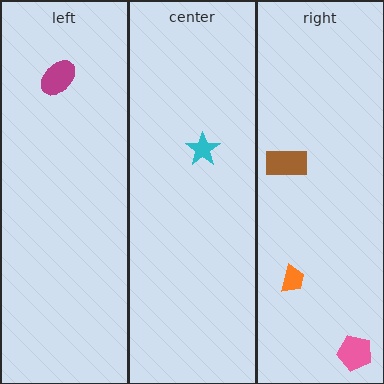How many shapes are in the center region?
1.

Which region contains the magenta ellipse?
The left region.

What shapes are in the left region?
The magenta ellipse.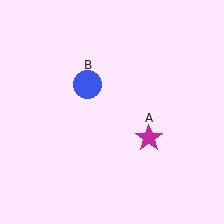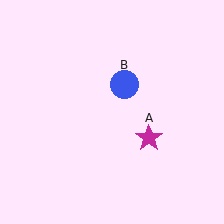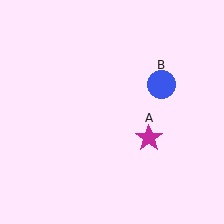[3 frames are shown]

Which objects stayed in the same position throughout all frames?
Magenta star (object A) remained stationary.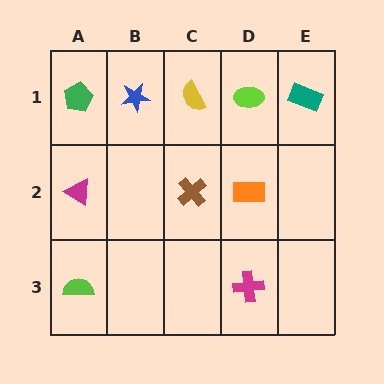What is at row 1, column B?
A blue star.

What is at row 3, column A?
A lime semicircle.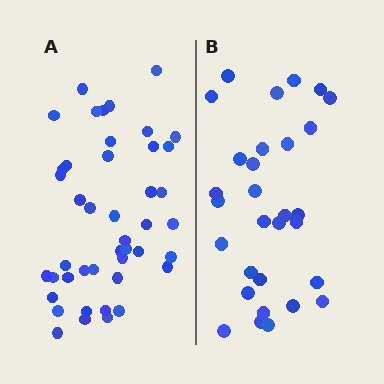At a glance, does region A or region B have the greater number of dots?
Region A (the left region) has more dots.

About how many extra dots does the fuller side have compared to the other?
Region A has approximately 15 more dots than region B.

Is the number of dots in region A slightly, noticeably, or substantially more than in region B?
Region A has substantially more. The ratio is roughly 1.5 to 1.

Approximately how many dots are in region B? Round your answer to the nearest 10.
About 30 dots.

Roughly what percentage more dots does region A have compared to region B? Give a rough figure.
About 45% more.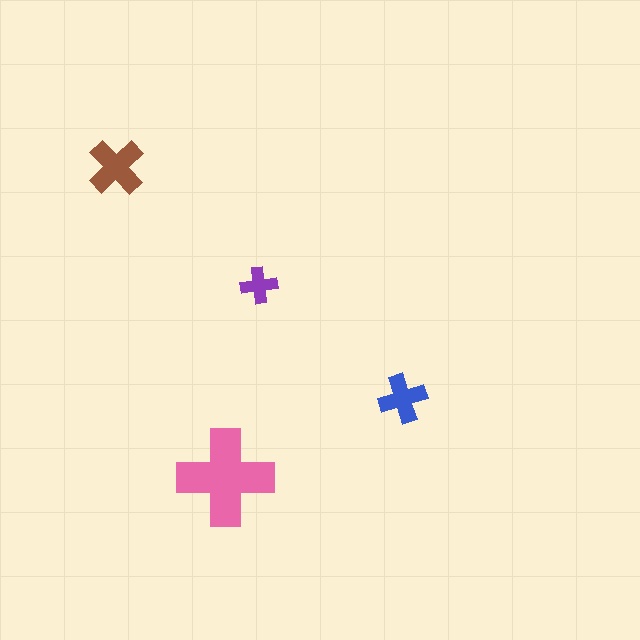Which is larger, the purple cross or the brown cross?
The brown one.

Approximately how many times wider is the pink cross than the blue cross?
About 2 times wider.